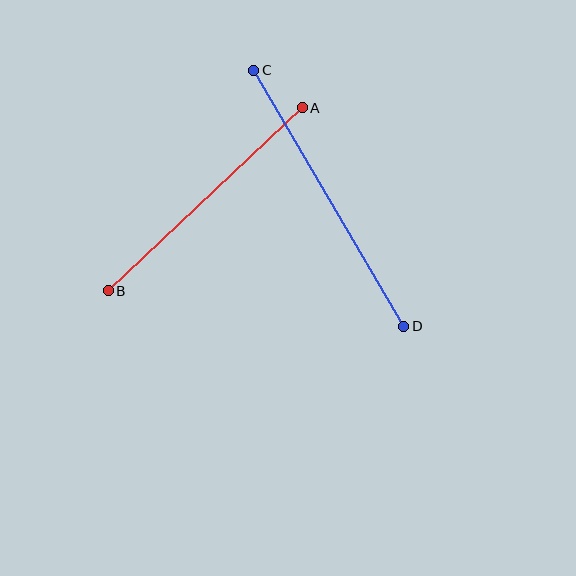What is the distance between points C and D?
The distance is approximately 297 pixels.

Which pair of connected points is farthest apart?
Points C and D are farthest apart.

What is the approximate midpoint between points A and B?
The midpoint is at approximately (205, 199) pixels.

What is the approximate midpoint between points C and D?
The midpoint is at approximately (329, 198) pixels.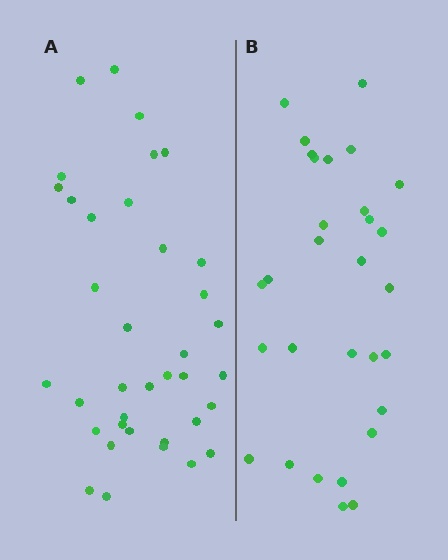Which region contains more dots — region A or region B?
Region A (the left region) has more dots.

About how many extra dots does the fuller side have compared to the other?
Region A has roughly 8 or so more dots than region B.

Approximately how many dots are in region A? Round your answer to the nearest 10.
About 40 dots. (The exact count is 37, which rounds to 40.)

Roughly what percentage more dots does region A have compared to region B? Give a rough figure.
About 25% more.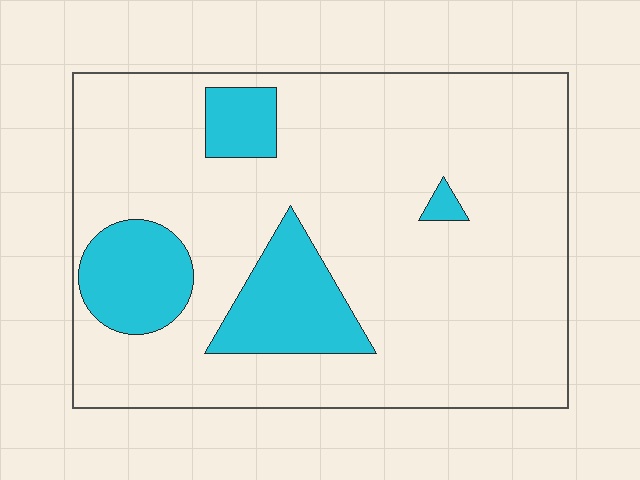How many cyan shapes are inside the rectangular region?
4.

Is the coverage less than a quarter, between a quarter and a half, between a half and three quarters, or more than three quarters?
Less than a quarter.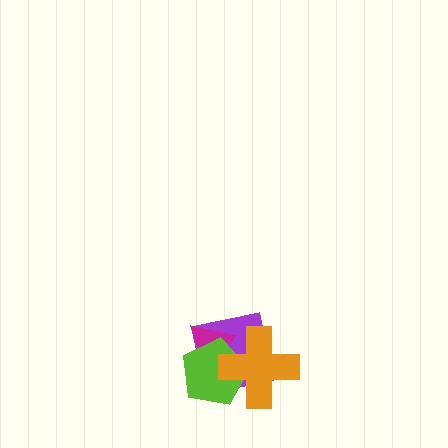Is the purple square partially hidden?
Yes, it is partially covered by another shape.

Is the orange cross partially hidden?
No, no other shape covers it.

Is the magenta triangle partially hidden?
Yes, it is partially covered by another shape.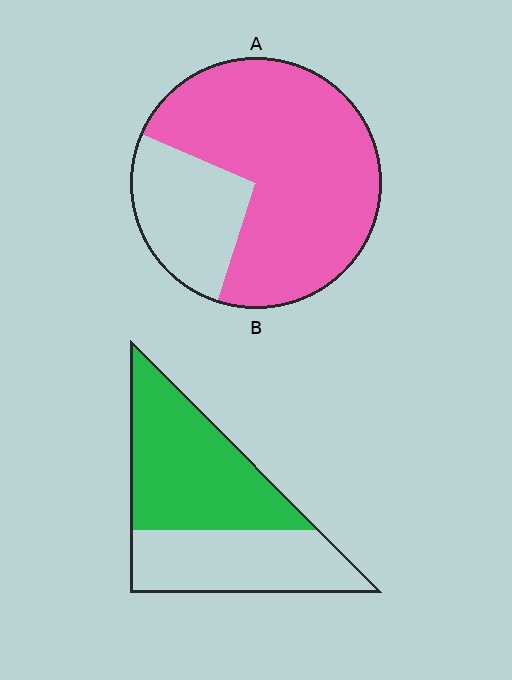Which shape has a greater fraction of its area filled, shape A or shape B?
Shape A.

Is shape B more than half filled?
Yes.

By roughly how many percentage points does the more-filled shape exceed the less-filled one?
By roughly 15 percentage points (A over B).